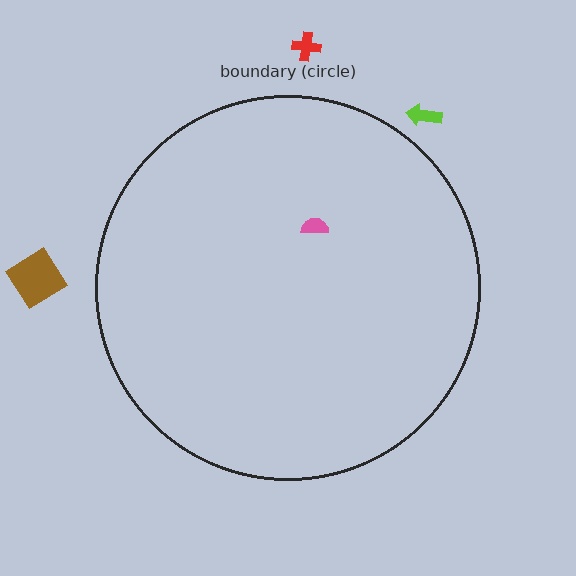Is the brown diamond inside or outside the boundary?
Outside.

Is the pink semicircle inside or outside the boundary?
Inside.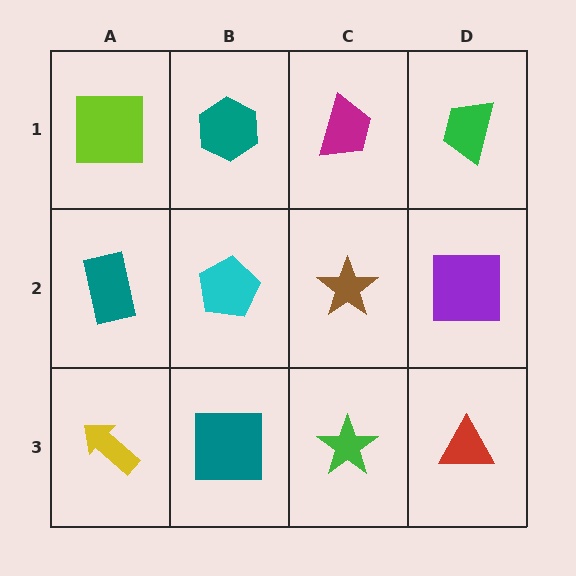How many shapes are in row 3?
4 shapes.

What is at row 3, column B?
A teal square.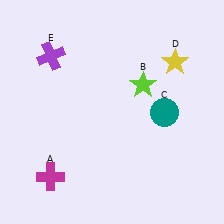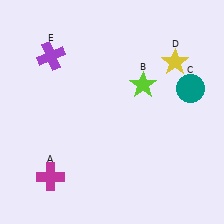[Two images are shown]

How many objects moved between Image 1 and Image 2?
1 object moved between the two images.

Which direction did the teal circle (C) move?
The teal circle (C) moved right.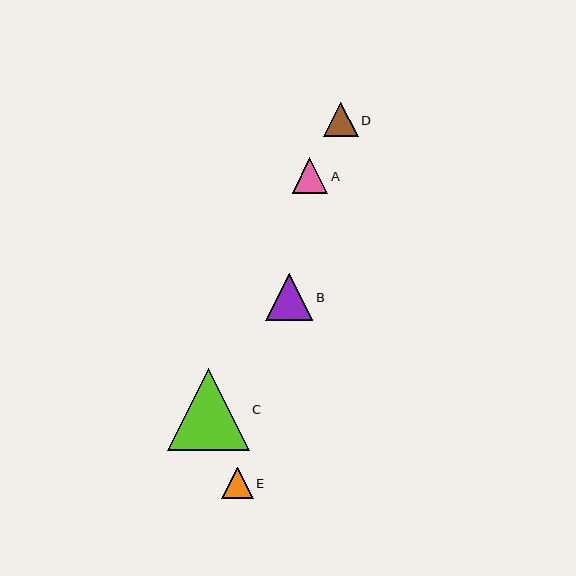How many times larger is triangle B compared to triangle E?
Triangle B is approximately 1.5 times the size of triangle E.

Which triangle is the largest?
Triangle C is the largest with a size of approximately 82 pixels.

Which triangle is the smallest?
Triangle E is the smallest with a size of approximately 31 pixels.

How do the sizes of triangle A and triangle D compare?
Triangle A and triangle D are approximately the same size.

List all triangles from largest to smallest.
From largest to smallest: C, B, A, D, E.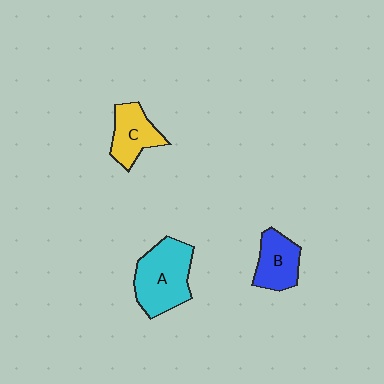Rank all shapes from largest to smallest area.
From largest to smallest: A (cyan), C (yellow), B (blue).